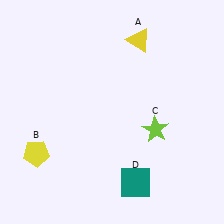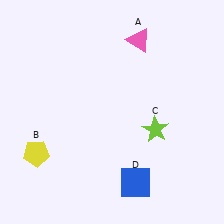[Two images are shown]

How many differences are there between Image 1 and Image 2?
There are 2 differences between the two images.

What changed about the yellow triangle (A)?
In Image 1, A is yellow. In Image 2, it changed to pink.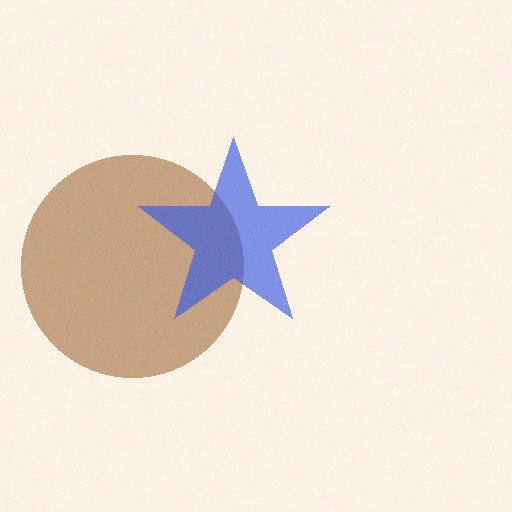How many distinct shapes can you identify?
There are 2 distinct shapes: a brown circle, a blue star.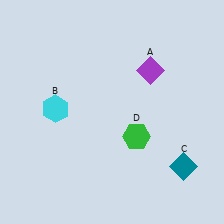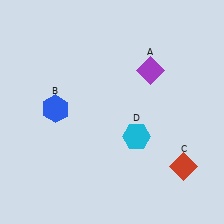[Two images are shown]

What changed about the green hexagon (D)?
In Image 1, D is green. In Image 2, it changed to cyan.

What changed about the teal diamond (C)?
In Image 1, C is teal. In Image 2, it changed to red.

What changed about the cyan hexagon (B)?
In Image 1, B is cyan. In Image 2, it changed to blue.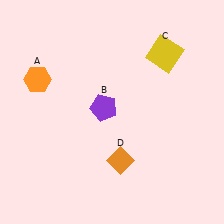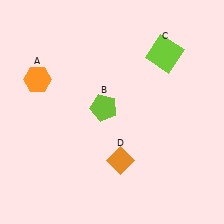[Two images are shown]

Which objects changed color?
B changed from purple to lime. C changed from yellow to lime.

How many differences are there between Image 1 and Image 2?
There are 2 differences between the two images.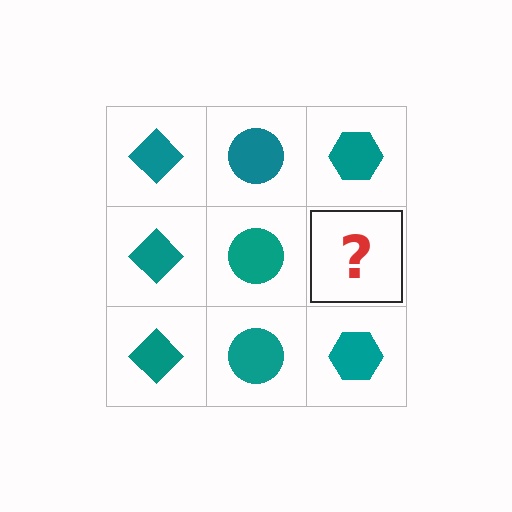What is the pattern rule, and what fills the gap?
The rule is that each column has a consistent shape. The gap should be filled with a teal hexagon.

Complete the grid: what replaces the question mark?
The question mark should be replaced with a teal hexagon.